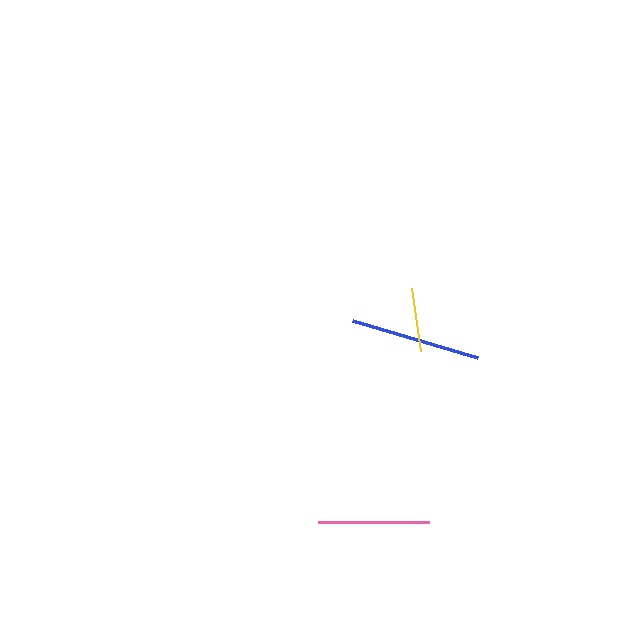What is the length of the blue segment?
The blue segment is approximately 131 pixels long.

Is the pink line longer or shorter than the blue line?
The blue line is longer than the pink line.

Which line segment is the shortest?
The yellow line is the shortest at approximately 64 pixels.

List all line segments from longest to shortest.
From longest to shortest: blue, pink, yellow.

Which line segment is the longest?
The blue line is the longest at approximately 131 pixels.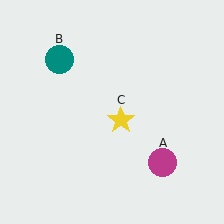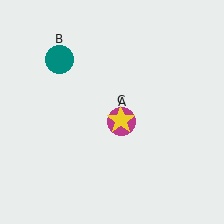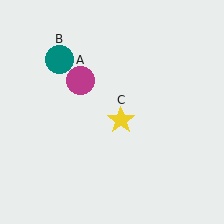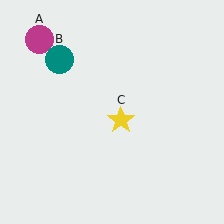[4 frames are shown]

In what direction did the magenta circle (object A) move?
The magenta circle (object A) moved up and to the left.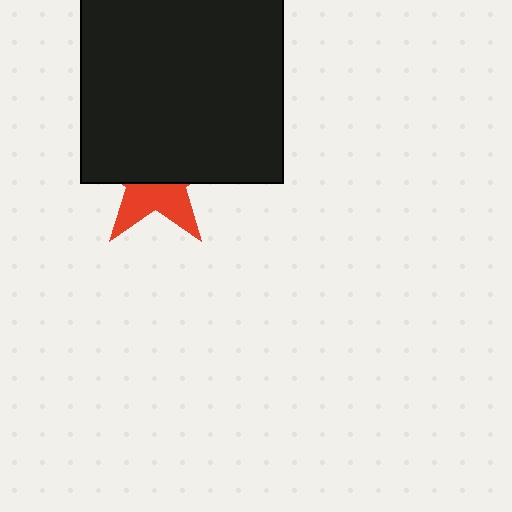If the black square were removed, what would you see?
You would see the complete red star.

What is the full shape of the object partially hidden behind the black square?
The partially hidden object is a red star.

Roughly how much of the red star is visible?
A small part of it is visible (roughly 40%).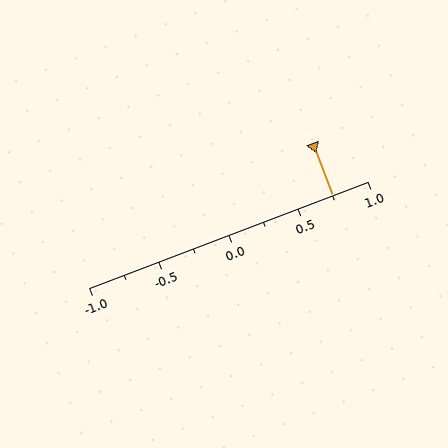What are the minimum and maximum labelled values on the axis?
The axis runs from -1.0 to 1.0.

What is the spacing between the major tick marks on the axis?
The major ticks are spaced 0.5 apart.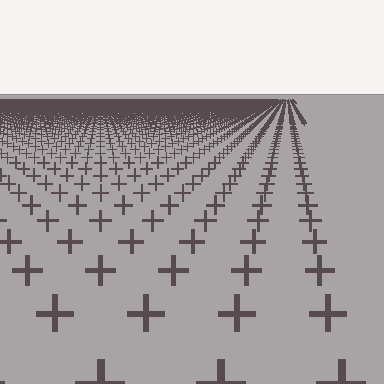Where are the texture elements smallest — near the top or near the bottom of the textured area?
Near the top.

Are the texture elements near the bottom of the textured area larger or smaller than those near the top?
Larger. Near the bottom, elements are closer to the viewer and appear at a bigger on-screen size.